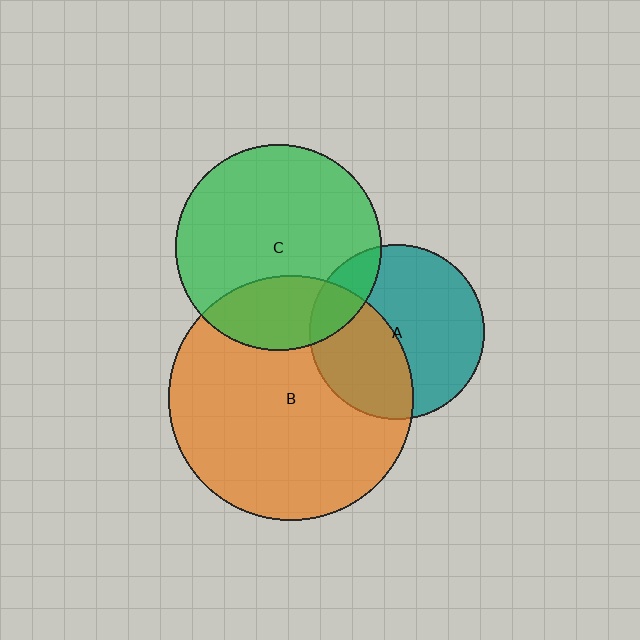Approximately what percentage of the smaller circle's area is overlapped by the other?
Approximately 40%.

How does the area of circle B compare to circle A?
Approximately 2.0 times.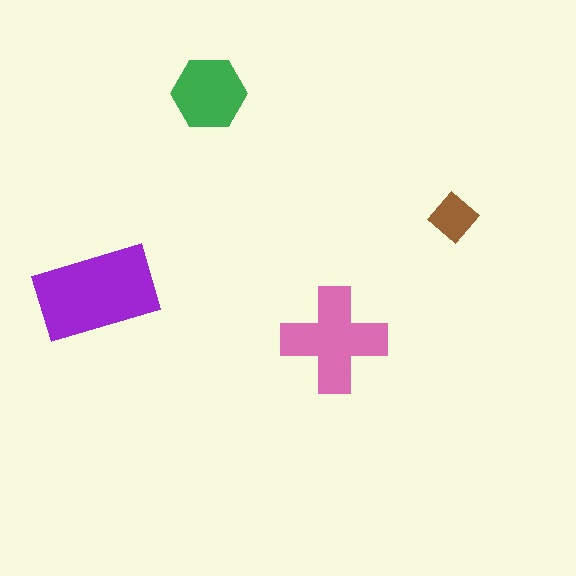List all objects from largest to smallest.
The purple rectangle, the pink cross, the green hexagon, the brown diamond.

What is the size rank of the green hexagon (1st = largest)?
3rd.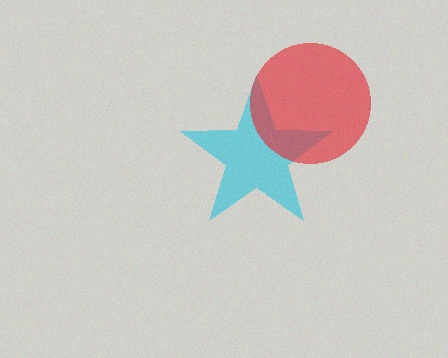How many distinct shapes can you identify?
There are 2 distinct shapes: a cyan star, a red circle.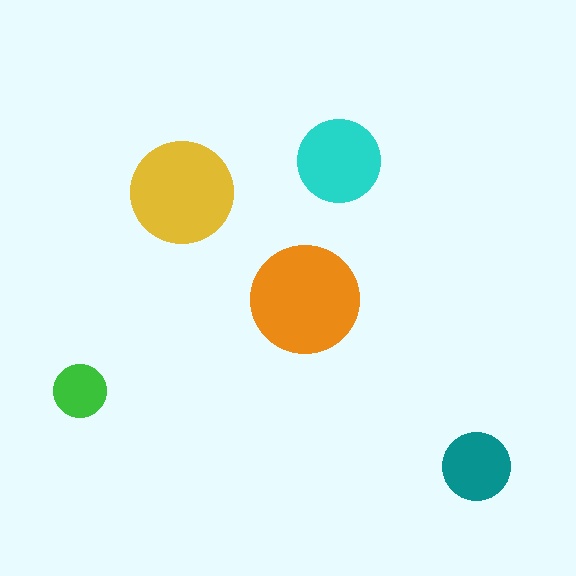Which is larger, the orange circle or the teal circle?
The orange one.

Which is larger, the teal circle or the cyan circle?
The cyan one.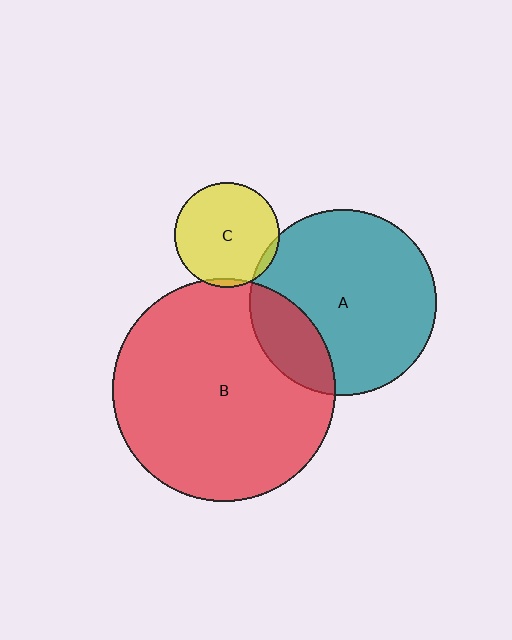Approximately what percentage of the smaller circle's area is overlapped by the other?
Approximately 20%.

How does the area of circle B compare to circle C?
Approximately 4.5 times.